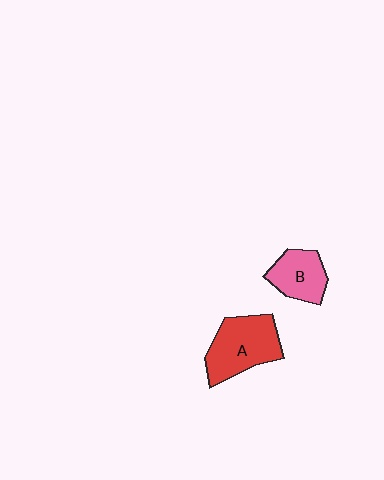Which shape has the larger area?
Shape A (red).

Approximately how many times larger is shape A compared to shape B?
Approximately 1.5 times.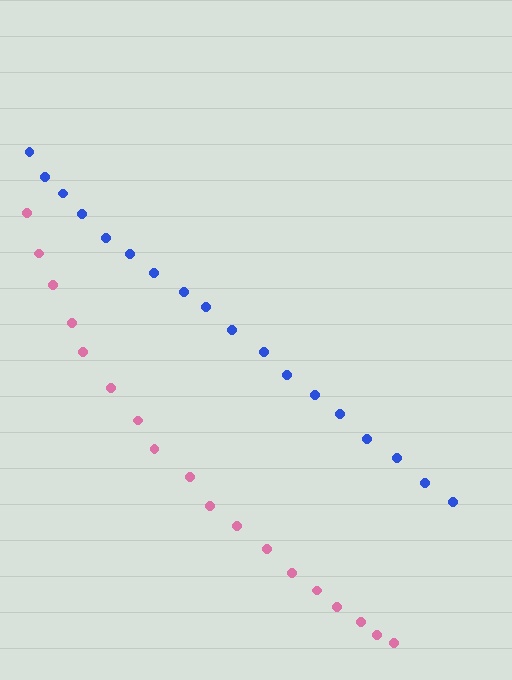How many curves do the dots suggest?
There are 2 distinct paths.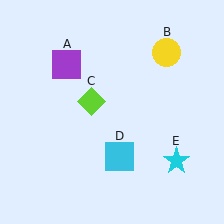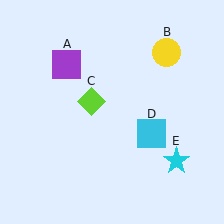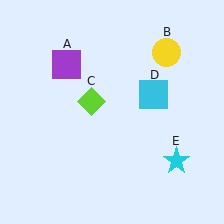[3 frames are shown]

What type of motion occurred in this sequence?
The cyan square (object D) rotated counterclockwise around the center of the scene.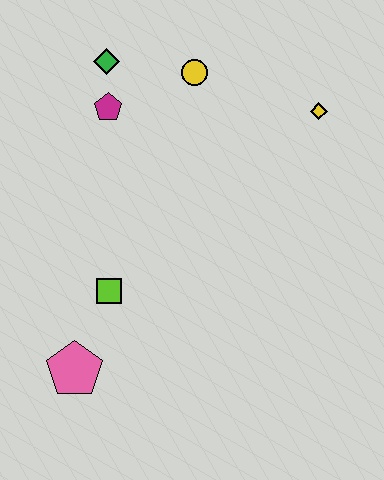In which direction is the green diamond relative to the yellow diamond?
The green diamond is to the left of the yellow diamond.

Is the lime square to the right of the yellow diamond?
No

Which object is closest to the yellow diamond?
The yellow circle is closest to the yellow diamond.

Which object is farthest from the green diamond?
The pink pentagon is farthest from the green diamond.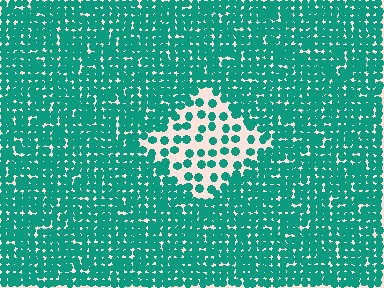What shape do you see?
I see a diamond.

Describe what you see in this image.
The image contains small teal elements arranged at two different densities. A diamond-shaped region is visible where the elements are less densely packed than the surrounding area.